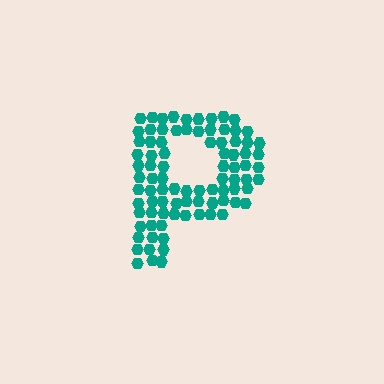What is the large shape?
The large shape is the letter P.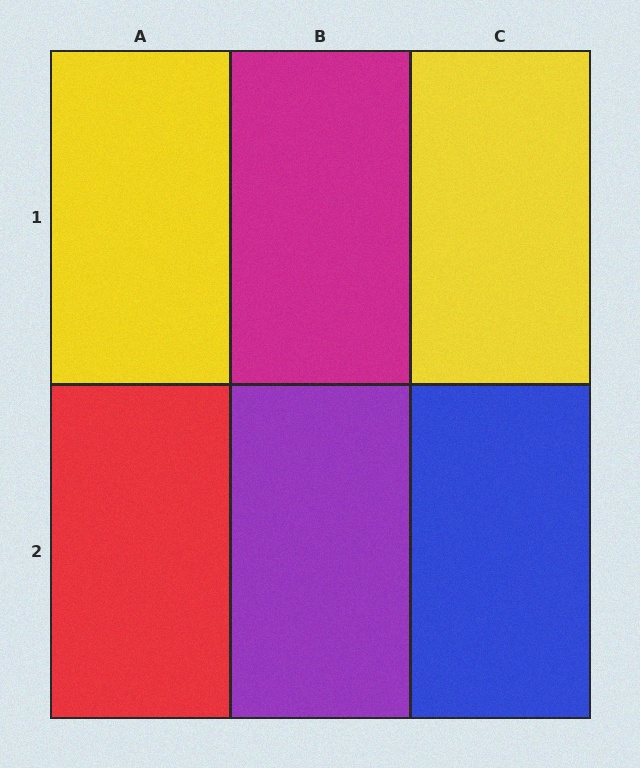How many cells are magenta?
1 cell is magenta.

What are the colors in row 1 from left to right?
Yellow, magenta, yellow.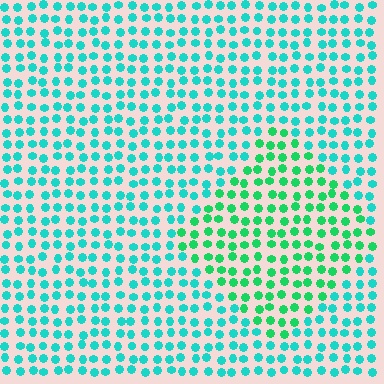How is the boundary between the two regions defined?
The boundary is defined purely by a slight shift in hue (about 32 degrees). Spacing, size, and orientation are identical on both sides.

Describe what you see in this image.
The image is filled with small cyan elements in a uniform arrangement. A diamond-shaped region is visible where the elements are tinted to a slightly different hue, forming a subtle color boundary.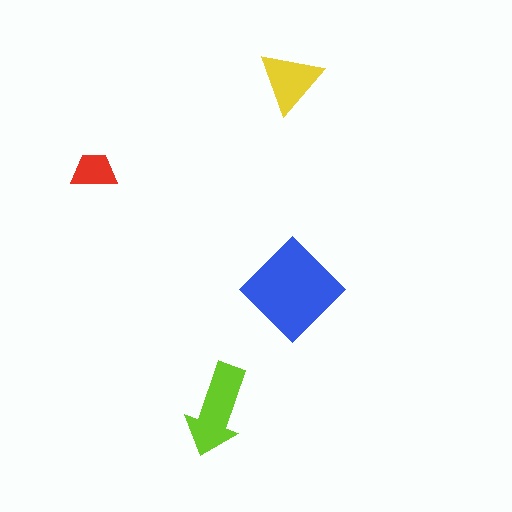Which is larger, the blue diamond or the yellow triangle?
The blue diamond.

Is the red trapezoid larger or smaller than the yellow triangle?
Smaller.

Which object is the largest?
The blue diamond.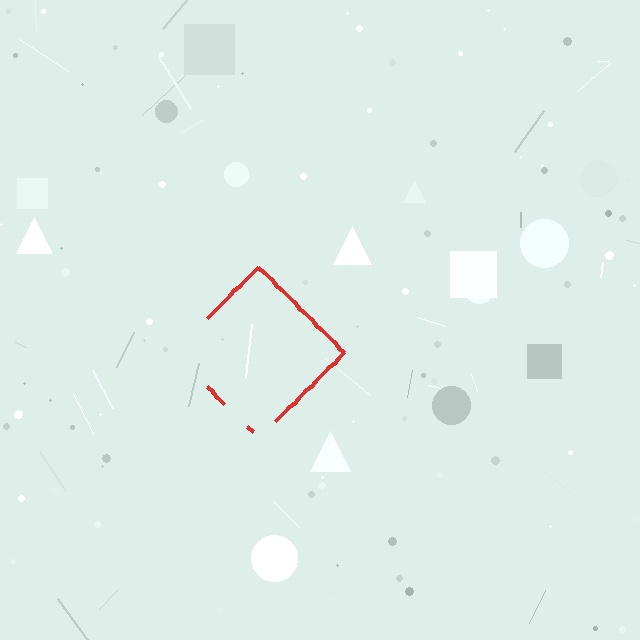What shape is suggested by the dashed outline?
The dashed outline suggests a diamond.